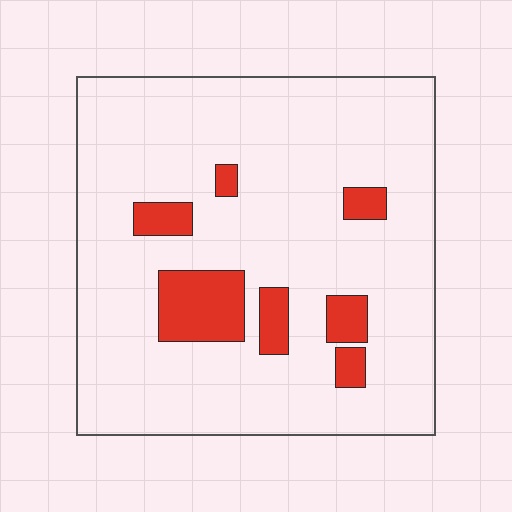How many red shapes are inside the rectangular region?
7.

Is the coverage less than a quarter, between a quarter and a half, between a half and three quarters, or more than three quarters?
Less than a quarter.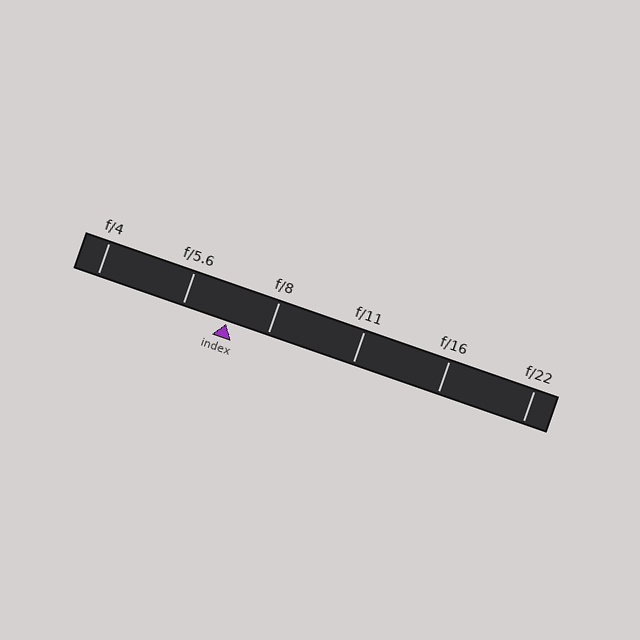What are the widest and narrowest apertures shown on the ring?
The widest aperture shown is f/4 and the narrowest is f/22.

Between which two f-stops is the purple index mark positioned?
The index mark is between f/5.6 and f/8.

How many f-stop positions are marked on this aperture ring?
There are 6 f-stop positions marked.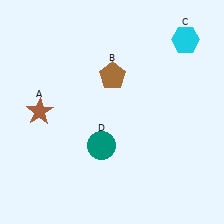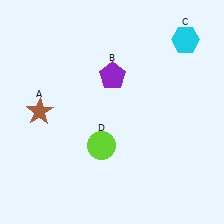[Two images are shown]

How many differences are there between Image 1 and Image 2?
There are 2 differences between the two images.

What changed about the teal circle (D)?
In Image 1, D is teal. In Image 2, it changed to lime.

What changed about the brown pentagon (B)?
In Image 1, B is brown. In Image 2, it changed to purple.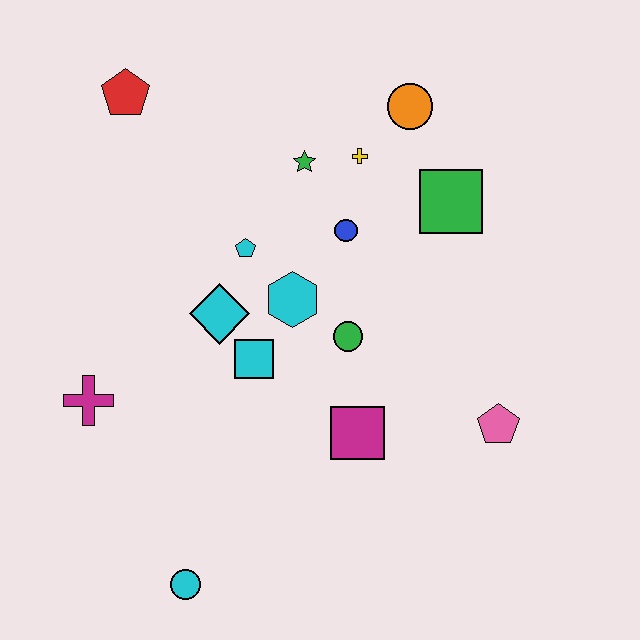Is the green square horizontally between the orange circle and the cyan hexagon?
No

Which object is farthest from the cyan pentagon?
The cyan circle is farthest from the cyan pentagon.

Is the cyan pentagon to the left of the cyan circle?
No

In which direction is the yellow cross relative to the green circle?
The yellow cross is above the green circle.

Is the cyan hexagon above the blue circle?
No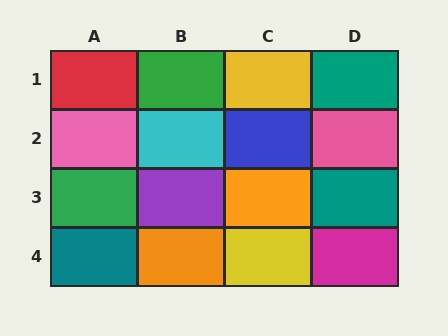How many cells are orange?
2 cells are orange.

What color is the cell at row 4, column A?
Teal.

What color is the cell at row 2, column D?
Pink.